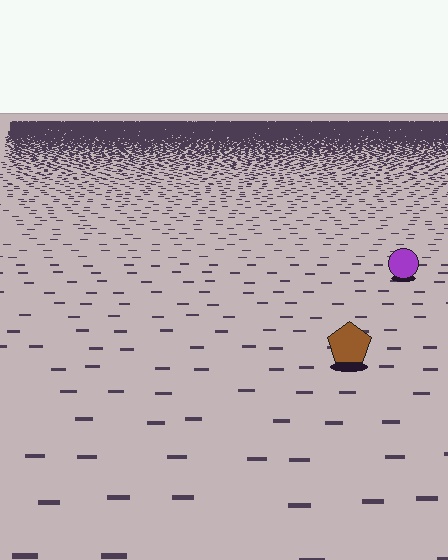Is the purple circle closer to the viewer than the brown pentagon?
No. The brown pentagon is closer — you can tell from the texture gradient: the ground texture is coarser near it.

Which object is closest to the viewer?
The brown pentagon is closest. The texture marks near it are larger and more spread out.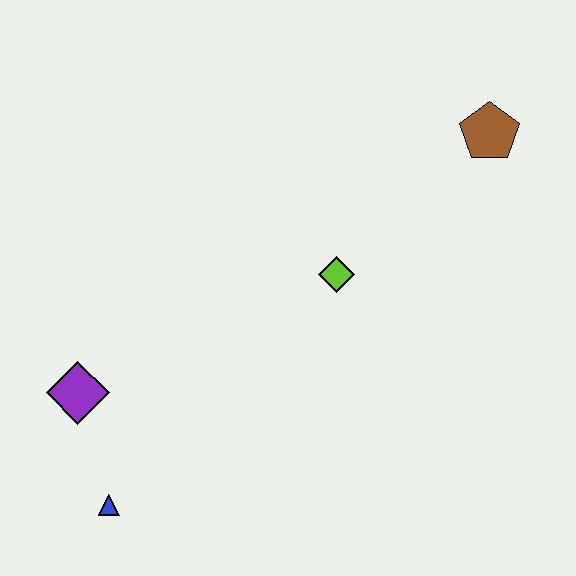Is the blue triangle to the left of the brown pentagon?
Yes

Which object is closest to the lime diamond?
The brown pentagon is closest to the lime diamond.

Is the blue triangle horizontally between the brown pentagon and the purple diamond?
Yes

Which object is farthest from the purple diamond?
The brown pentagon is farthest from the purple diamond.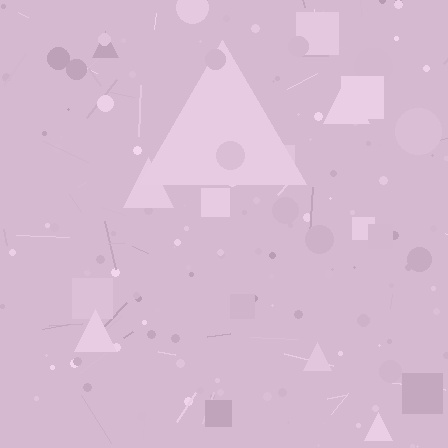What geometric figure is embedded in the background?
A triangle is embedded in the background.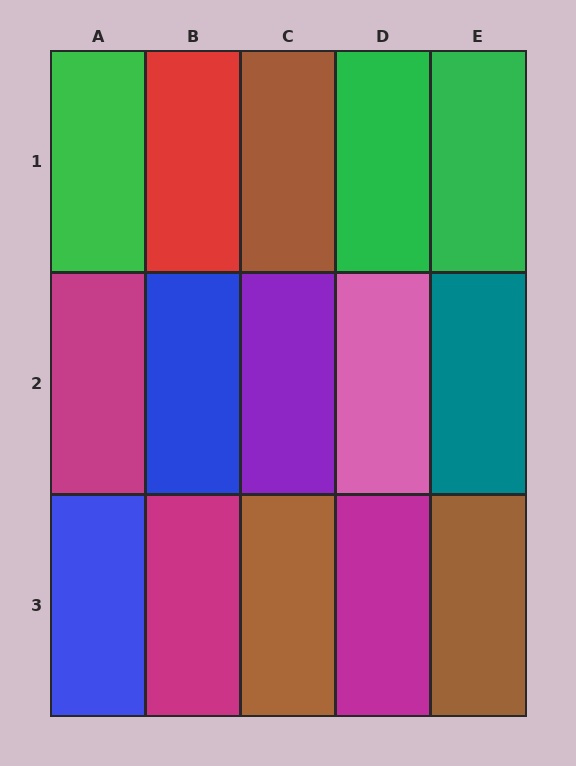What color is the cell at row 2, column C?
Purple.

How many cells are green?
3 cells are green.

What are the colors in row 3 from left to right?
Blue, magenta, brown, magenta, brown.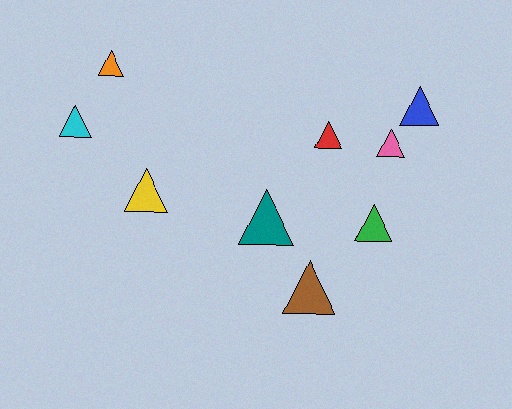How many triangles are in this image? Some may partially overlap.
There are 9 triangles.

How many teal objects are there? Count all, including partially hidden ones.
There is 1 teal object.